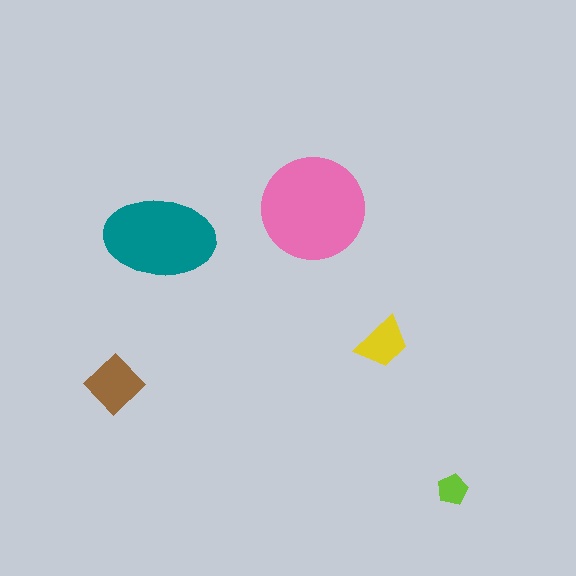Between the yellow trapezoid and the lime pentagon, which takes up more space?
The yellow trapezoid.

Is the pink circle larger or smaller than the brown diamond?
Larger.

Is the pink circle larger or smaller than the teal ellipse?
Larger.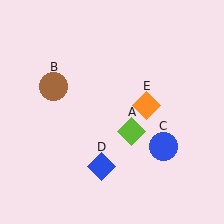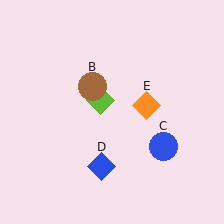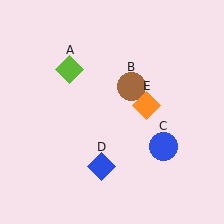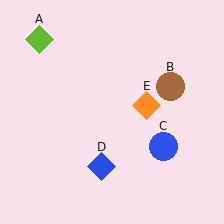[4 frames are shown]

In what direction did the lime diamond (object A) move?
The lime diamond (object A) moved up and to the left.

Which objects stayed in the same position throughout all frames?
Blue circle (object C) and blue diamond (object D) and orange diamond (object E) remained stationary.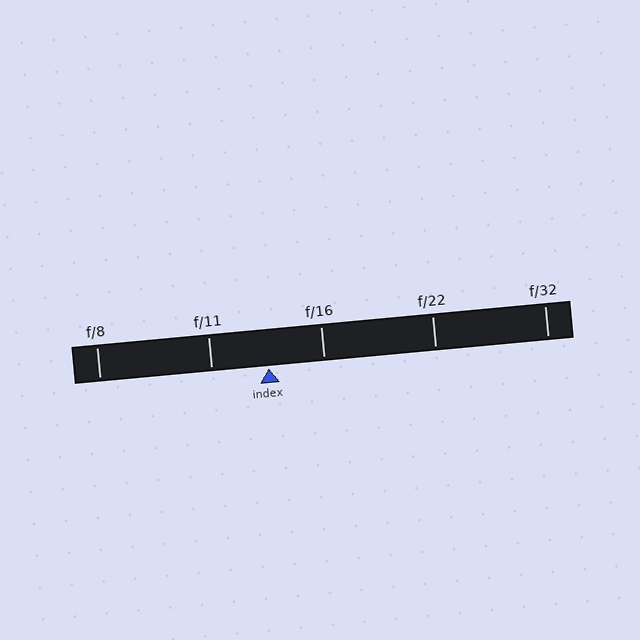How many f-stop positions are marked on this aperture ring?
There are 5 f-stop positions marked.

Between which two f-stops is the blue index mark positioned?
The index mark is between f/11 and f/16.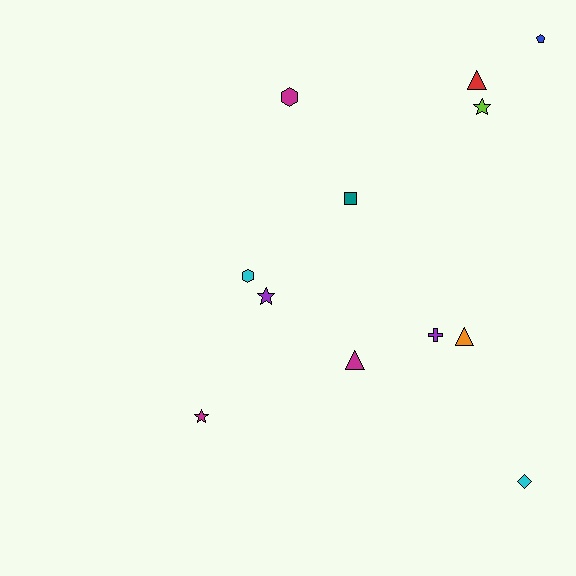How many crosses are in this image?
There is 1 cross.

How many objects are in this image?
There are 12 objects.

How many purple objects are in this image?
There are 2 purple objects.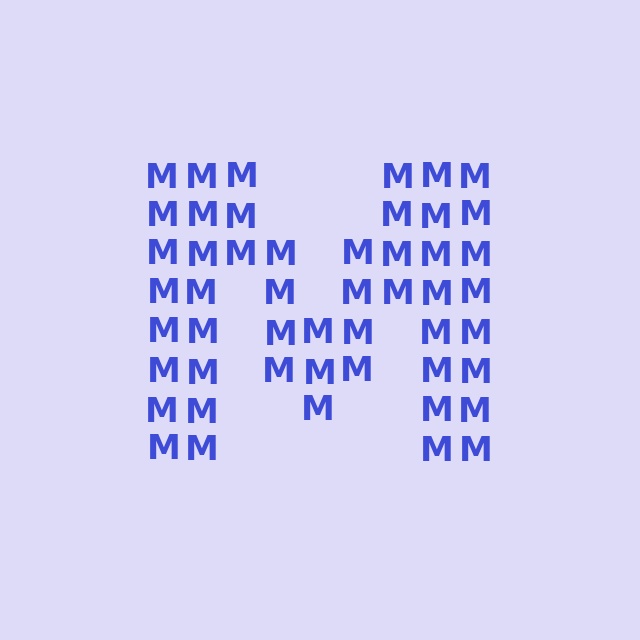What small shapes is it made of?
It is made of small letter M's.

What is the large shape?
The large shape is the letter M.